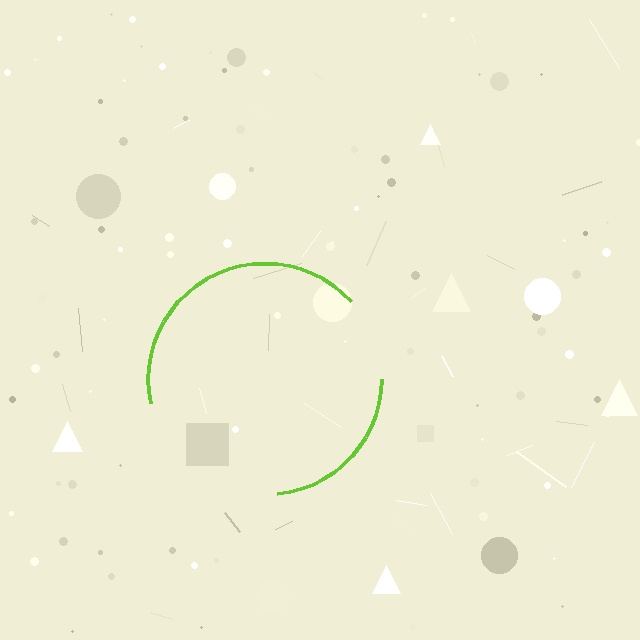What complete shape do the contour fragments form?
The contour fragments form a circle.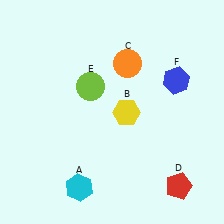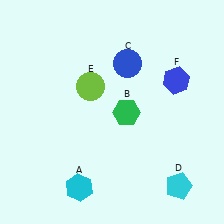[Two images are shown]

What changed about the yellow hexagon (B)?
In Image 1, B is yellow. In Image 2, it changed to green.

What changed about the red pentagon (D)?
In Image 1, D is red. In Image 2, it changed to cyan.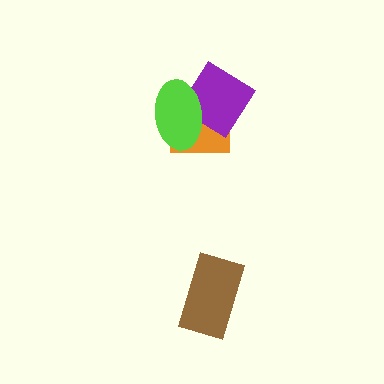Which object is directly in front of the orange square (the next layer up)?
The purple diamond is directly in front of the orange square.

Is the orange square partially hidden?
Yes, it is partially covered by another shape.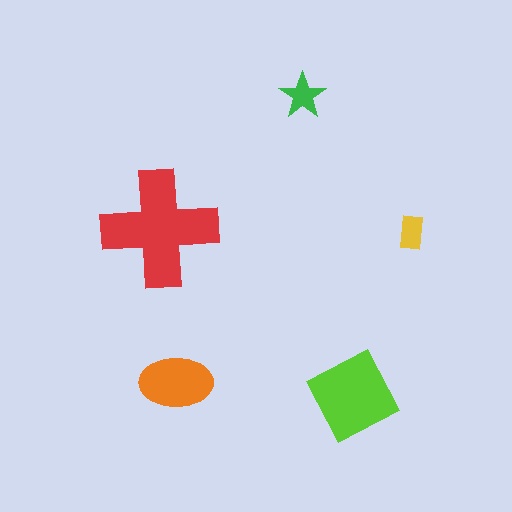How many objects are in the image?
There are 5 objects in the image.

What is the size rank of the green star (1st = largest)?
4th.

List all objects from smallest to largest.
The yellow rectangle, the green star, the orange ellipse, the lime square, the red cross.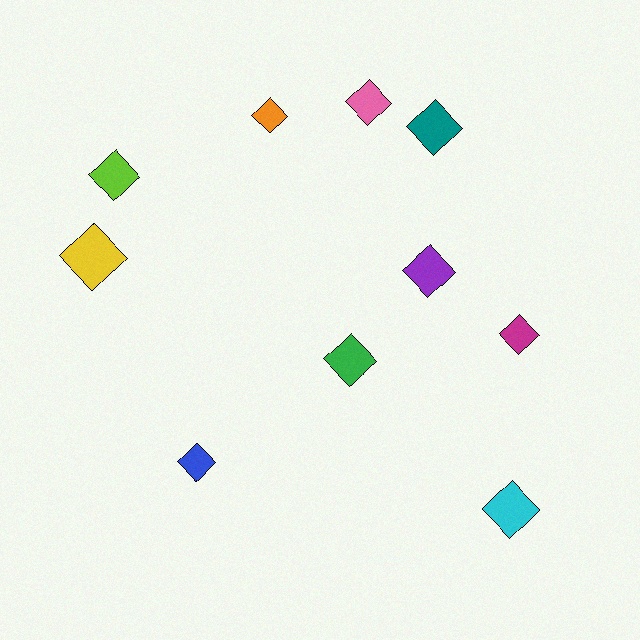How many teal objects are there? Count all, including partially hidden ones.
There is 1 teal object.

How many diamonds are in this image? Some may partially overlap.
There are 10 diamonds.